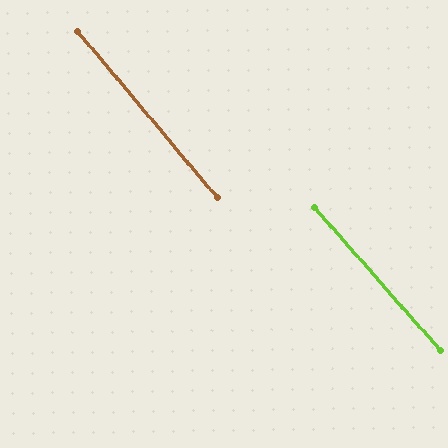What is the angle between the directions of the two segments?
Approximately 1 degree.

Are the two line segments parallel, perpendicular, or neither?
Parallel — their directions differ by only 1.0°.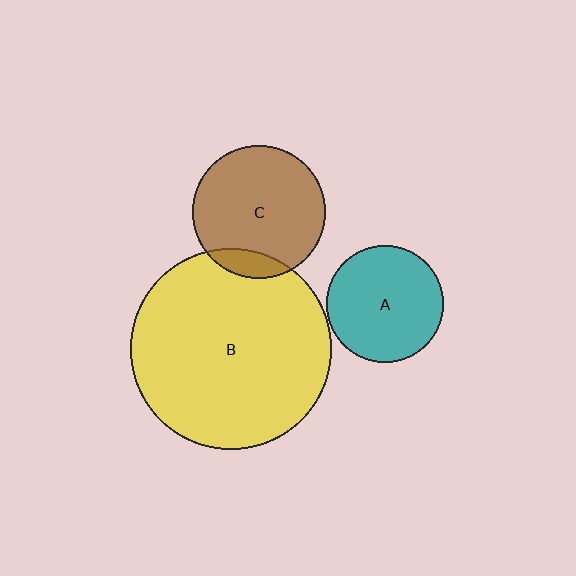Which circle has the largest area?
Circle B (yellow).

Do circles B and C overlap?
Yes.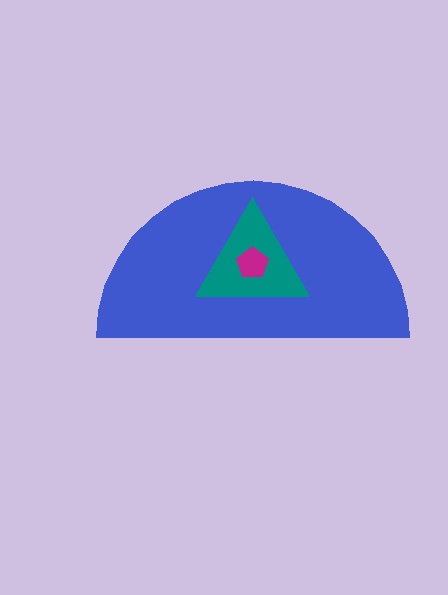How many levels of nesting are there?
3.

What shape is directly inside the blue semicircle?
The teal triangle.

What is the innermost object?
The magenta pentagon.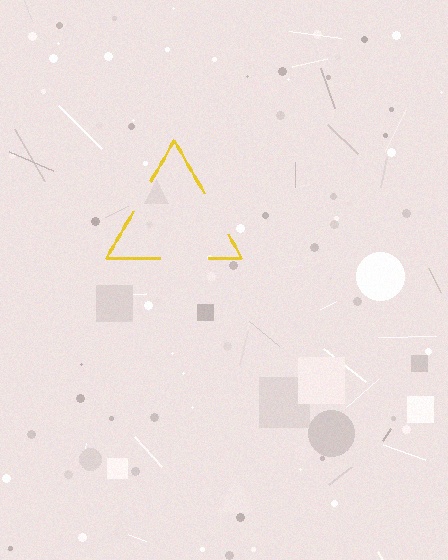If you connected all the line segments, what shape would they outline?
They would outline a triangle.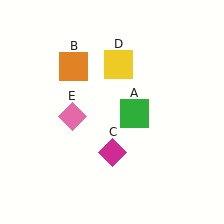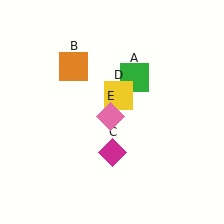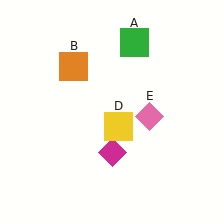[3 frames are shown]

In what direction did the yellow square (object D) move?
The yellow square (object D) moved down.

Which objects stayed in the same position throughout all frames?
Orange square (object B) and magenta diamond (object C) remained stationary.